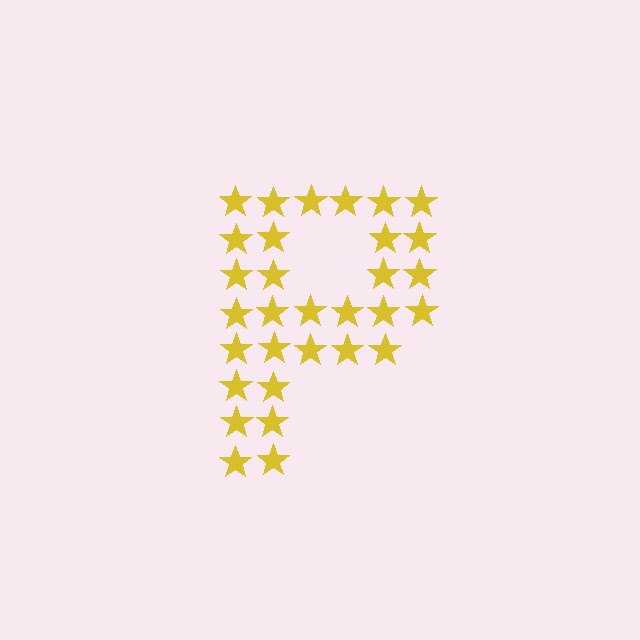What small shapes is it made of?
It is made of small stars.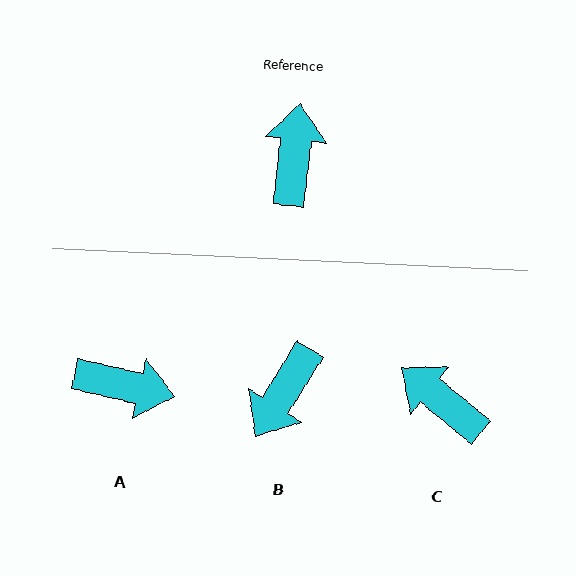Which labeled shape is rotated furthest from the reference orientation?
B, about 155 degrees away.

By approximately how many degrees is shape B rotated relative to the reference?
Approximately 155 degrees counter-clockwise.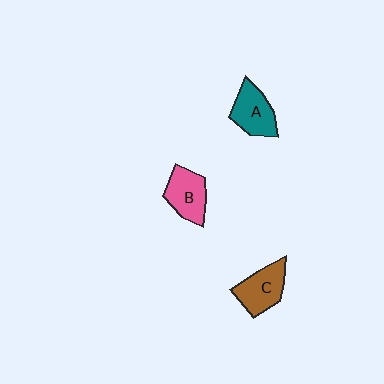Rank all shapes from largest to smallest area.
From largest to smallest: C (brown), B (pink), A (teal).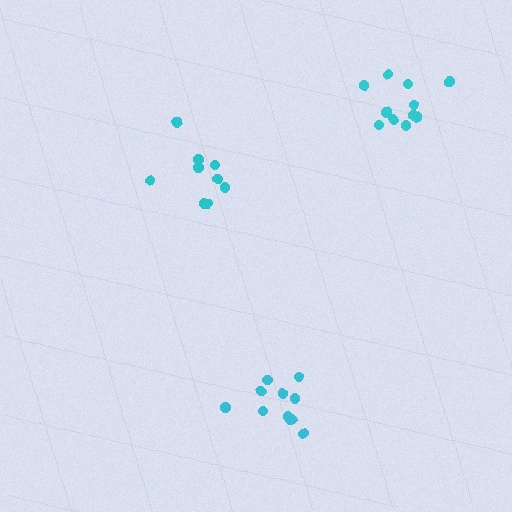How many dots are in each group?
Group 1: 9 dots, Group 2: 11 dots, Group 3: 11 dots (31 total).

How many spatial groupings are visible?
There are 3 spatial groupings.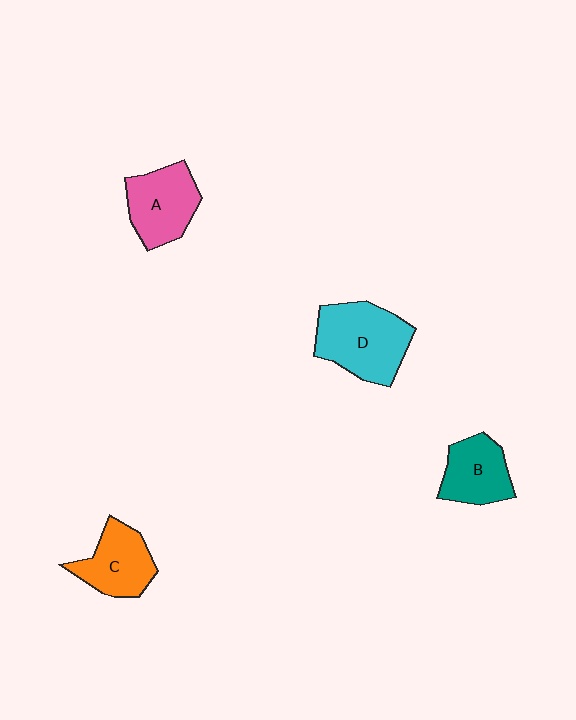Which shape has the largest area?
Shape D (cyan).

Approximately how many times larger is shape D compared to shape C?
Approximately 1.4 times.